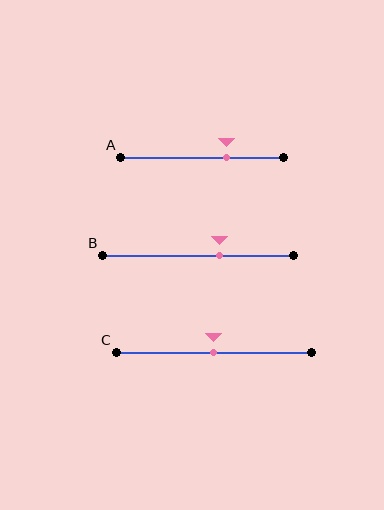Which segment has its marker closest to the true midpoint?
Segment C has its marker closest to the true midpoint.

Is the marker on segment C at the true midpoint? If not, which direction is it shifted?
Yes, the marker on segment C is at the true midpoint.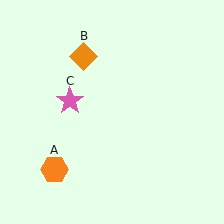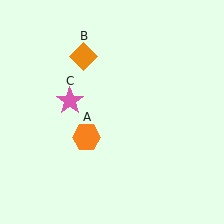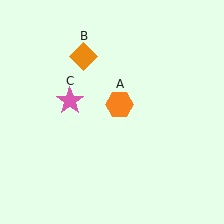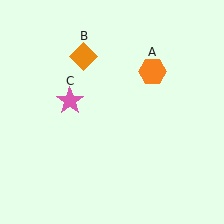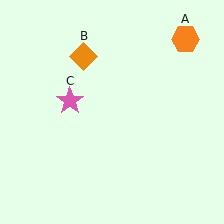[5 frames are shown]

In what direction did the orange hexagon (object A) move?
The orange hexagon (object A) moved up and to the right.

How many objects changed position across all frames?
1 object changed position: orange hexagon (object A).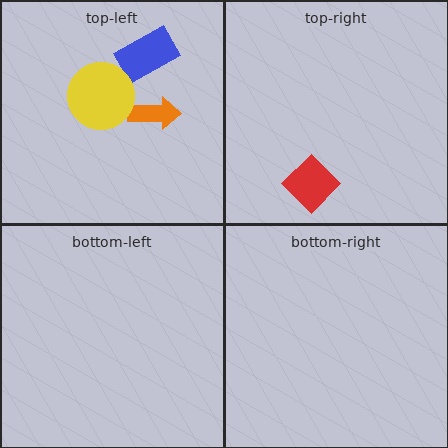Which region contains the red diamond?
The top-right region.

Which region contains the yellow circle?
The top-left region.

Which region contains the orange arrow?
The top-left region.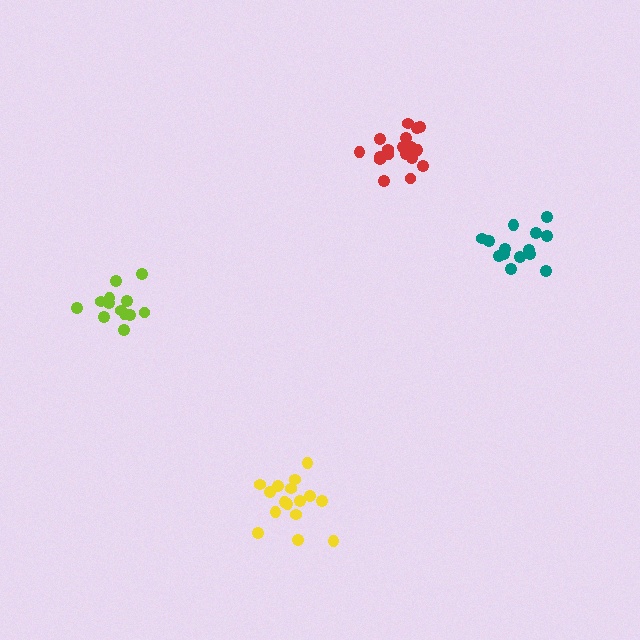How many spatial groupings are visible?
There are 4 spatial groupings.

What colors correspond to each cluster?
The clusters are colored: yellow, teal, lime, red.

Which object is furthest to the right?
The teal cluster is rightmost.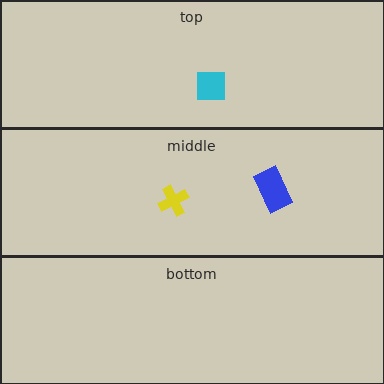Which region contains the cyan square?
The top region.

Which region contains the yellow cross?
The middle region.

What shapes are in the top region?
The cyan square.